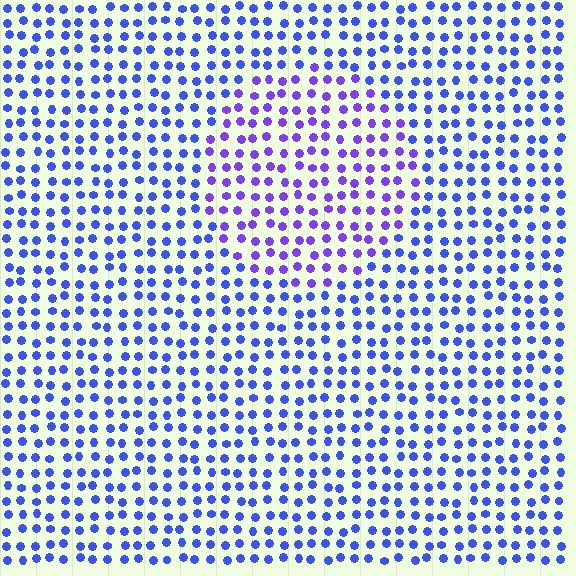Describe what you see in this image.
The image is filled with small blue elements in a uniform arrangement. A circle-shaped region is visible where the elements are tinted to a slightly different hue, forming a subtle color boundary.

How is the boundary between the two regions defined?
The boundary is defined purely by a slight shift in hue (about 31 degrees). Spacing, size, and orientation are identical on both sides.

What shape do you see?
I see a circle.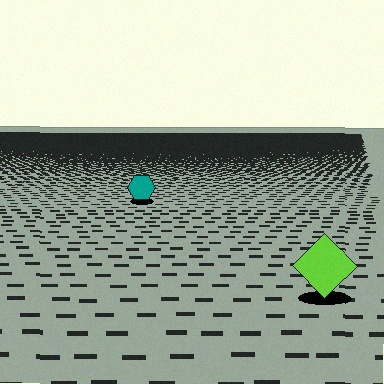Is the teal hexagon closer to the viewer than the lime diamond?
No. The lime diamond is closer — you can tell from the texture gradient: the ground texture is coarser near it.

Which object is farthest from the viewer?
The teal hexagon is farthest from the viewer. It appears smaller and the ground texture around it is denser.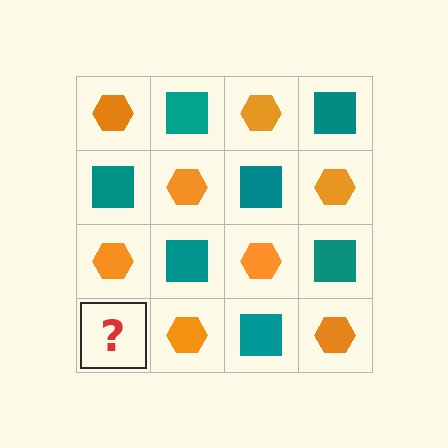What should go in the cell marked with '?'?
The missing cell should contain a teal square.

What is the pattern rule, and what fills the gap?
The rule is that it alternates orange hexagon and teal square in a checkerboard pattern. The gap should be filled with a teal square.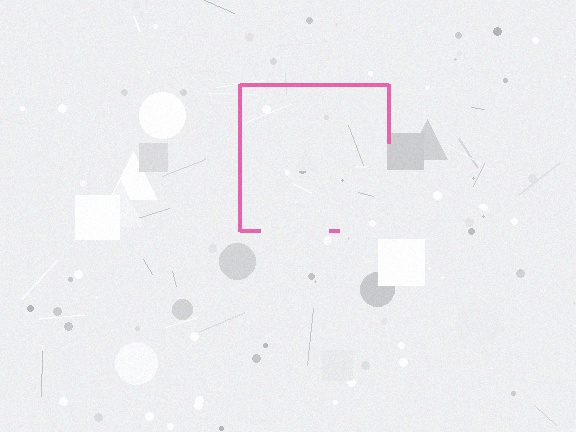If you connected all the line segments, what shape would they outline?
They would outline a square.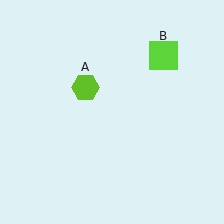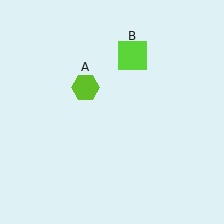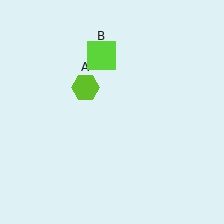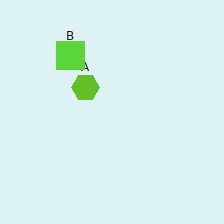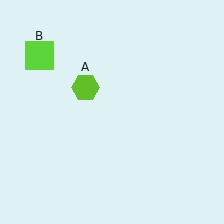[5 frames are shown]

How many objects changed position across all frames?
1 object changed position: lime square (object B).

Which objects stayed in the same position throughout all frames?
Lime hexagon (object A) remained stationary.